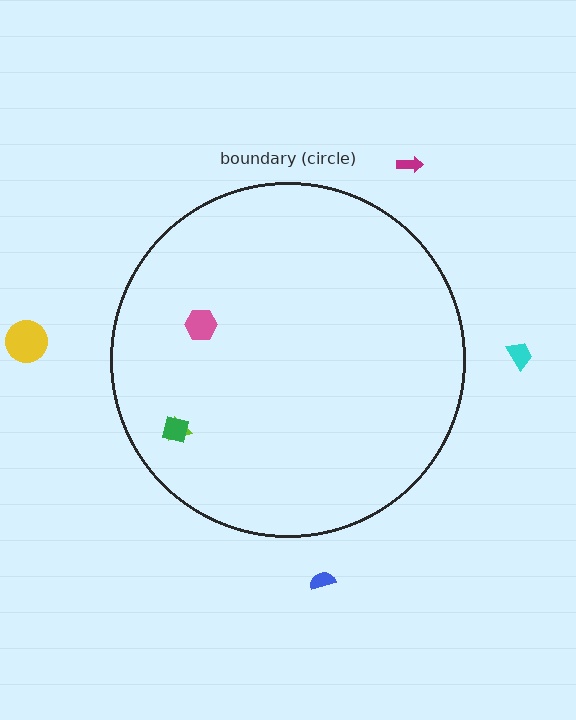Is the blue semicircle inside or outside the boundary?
Outside.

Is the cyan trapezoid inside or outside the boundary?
Outside.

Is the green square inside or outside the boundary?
Inside.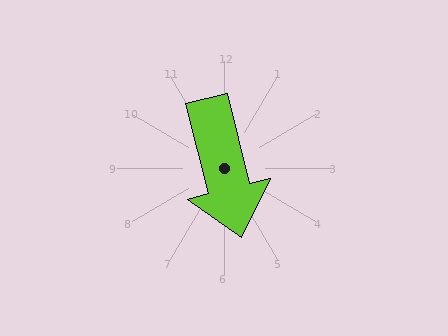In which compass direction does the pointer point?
South.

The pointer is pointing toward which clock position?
Roughly 6 o'clock.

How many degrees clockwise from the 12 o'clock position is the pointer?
Approximately 166 degrees.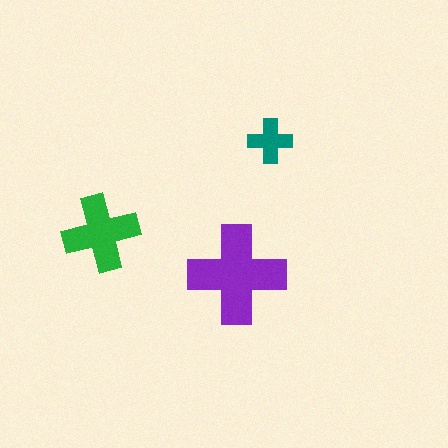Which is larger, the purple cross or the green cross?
The purple one.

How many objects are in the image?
There are 3 objects in the image.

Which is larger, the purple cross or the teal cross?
The purple one.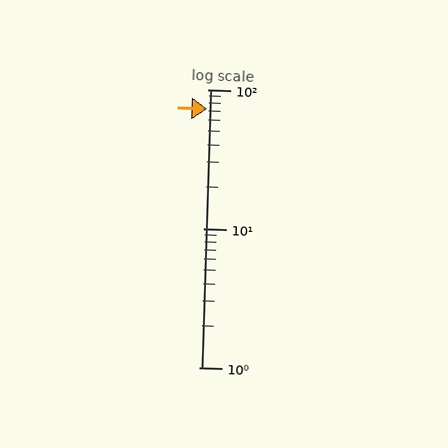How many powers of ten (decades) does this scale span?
The scale spans 2 decades, from 1 to 100.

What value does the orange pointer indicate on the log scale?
The pointer indicates approximately 72.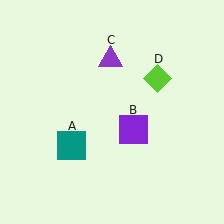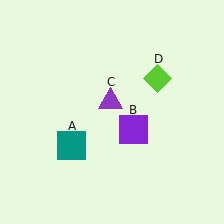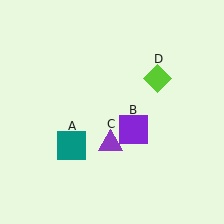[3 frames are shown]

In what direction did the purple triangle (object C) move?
The purple triangle (object C) moved down.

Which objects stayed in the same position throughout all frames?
Teal square (object A) and purple square (object B) and lime diamond (object D) remained stationary.